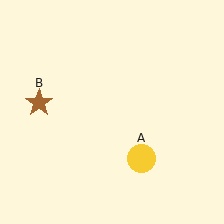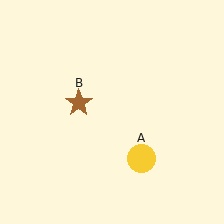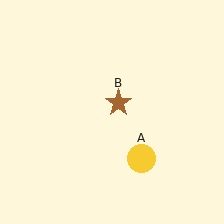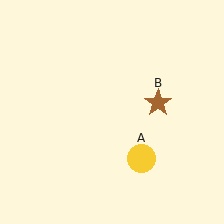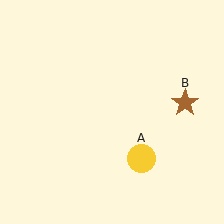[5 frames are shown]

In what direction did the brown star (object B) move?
The brown star (object B) moved right.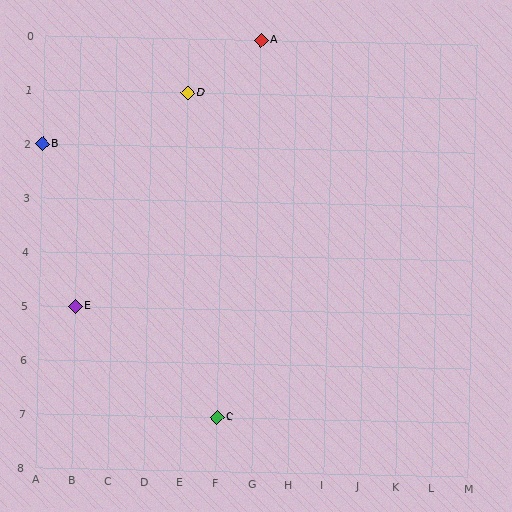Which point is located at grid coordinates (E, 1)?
Point D is at (E, 1).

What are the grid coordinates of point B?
Point B is at grid coordinates (A, 2).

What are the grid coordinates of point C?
Point C is at grid coordinates (F, 7).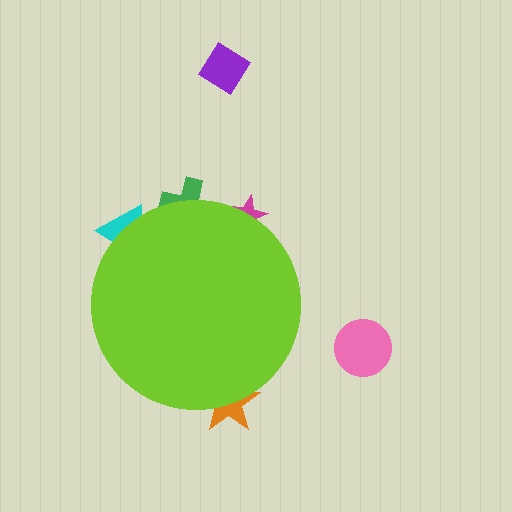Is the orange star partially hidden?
Yes, the orange star is partially hidden behind the lime circle.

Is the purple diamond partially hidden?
No, the purple diamond is fully visible.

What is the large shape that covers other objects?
A lime circle.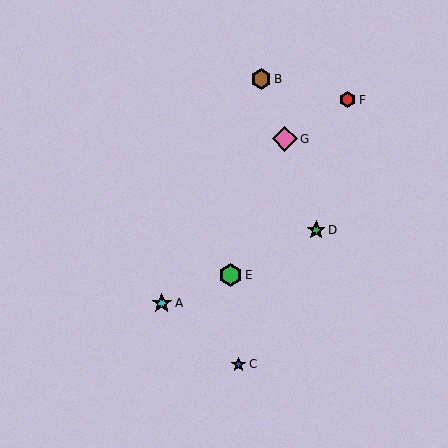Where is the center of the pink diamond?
The center of the pink diamond is at (285, 139).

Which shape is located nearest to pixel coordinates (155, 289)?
The cyan star (labeled A) at (162, 303) is nearest to that location.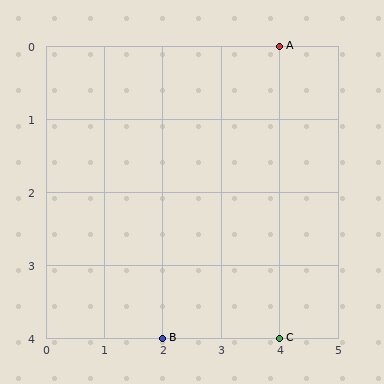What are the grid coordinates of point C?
Point C is at grid coordinates (4, 4).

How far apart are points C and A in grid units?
Points C and A are 4 rows apart.